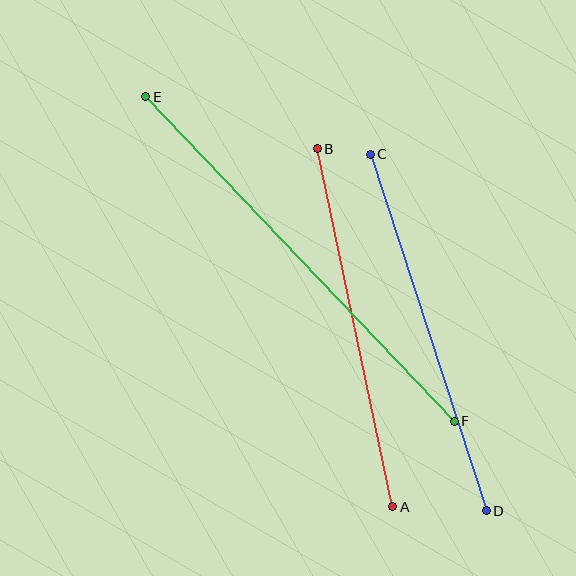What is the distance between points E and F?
The distance is approximately 448 pixels.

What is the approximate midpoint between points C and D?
The midpoint is at approximately (428, 332) pixels.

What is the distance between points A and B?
The distance is approximately 366 pixels.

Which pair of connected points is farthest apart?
Points E and F are farthest apart.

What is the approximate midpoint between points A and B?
The midpoint is at approximately (355, 328) pixels.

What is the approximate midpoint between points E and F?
The midpoint is at approximately (300, 259) pixels.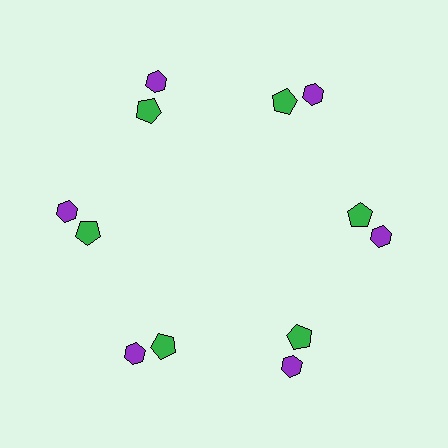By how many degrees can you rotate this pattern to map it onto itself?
The pattern maps onto itself every 60 degrees of rotation.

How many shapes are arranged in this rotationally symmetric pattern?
There are 12 shapes, arranged in 6 groups of 2.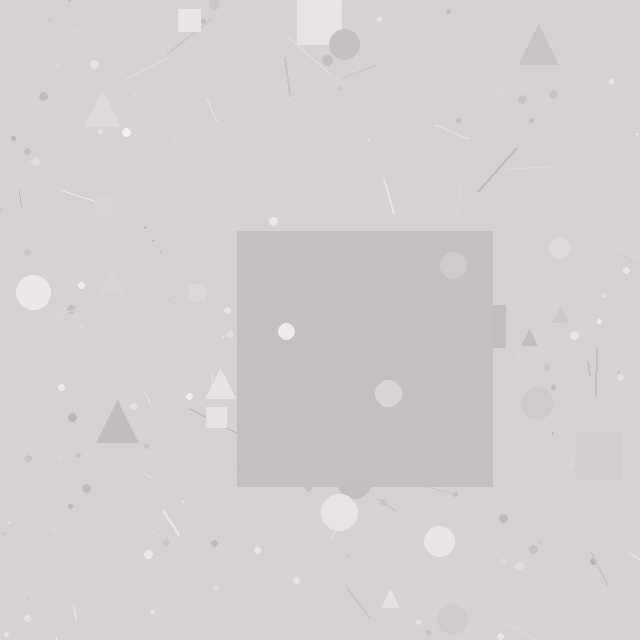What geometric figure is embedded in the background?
A square is embedded in the background.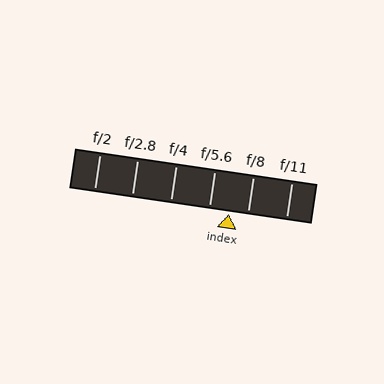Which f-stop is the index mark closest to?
The index mark is closest to f/8.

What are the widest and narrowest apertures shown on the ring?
The widest aperture shown is f/2 and the narrowest is f/11.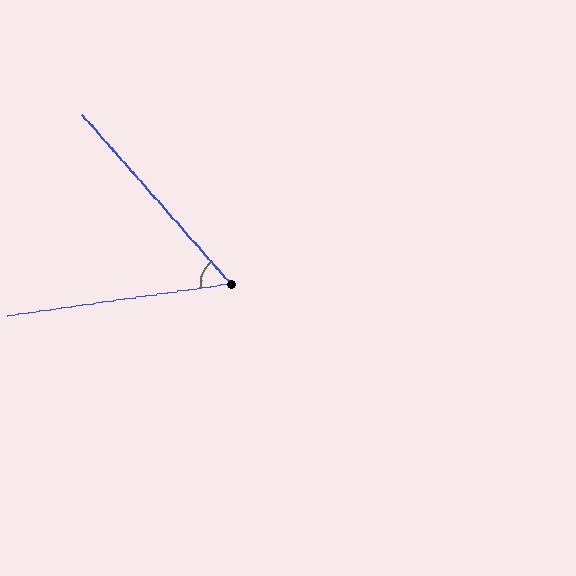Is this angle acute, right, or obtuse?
It is acute.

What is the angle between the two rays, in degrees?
Approximately 57 degrees.